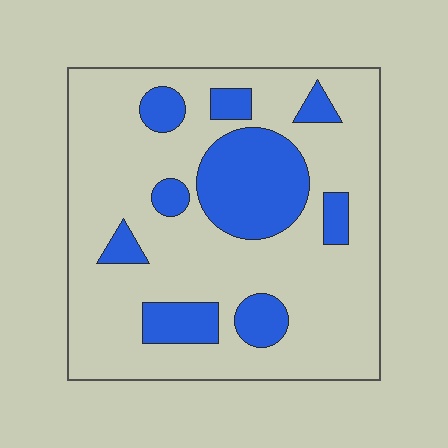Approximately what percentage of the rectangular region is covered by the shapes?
Approximately 25%.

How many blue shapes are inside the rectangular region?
9.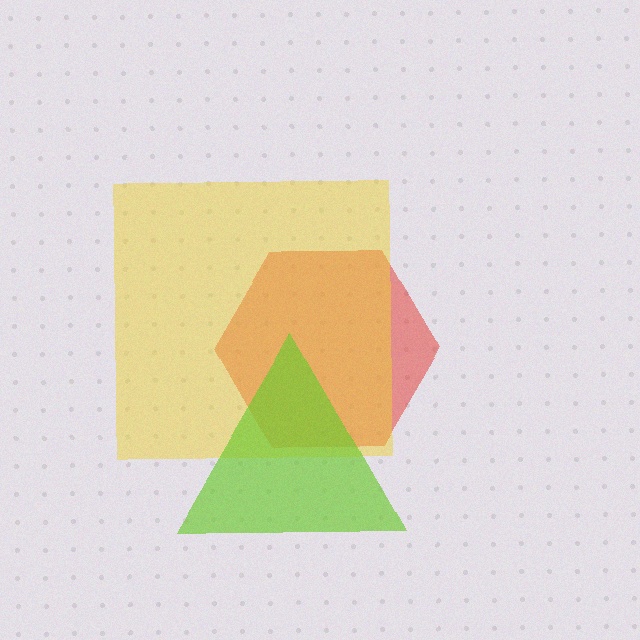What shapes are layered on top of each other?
The layered shapes are: a red hexagon, a yellow square, a lime triangle.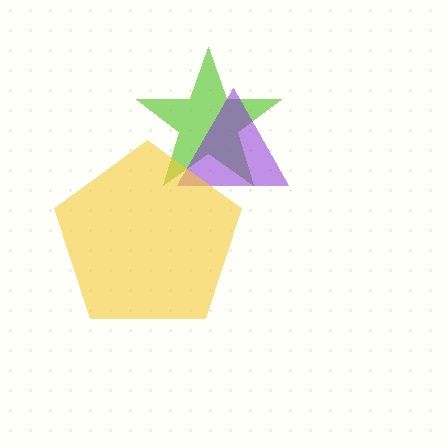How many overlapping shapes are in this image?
There are 3 overlapping shapes in the image.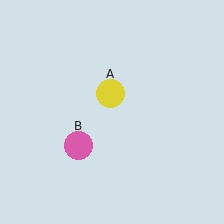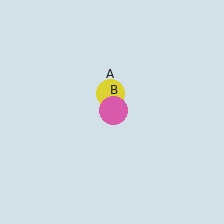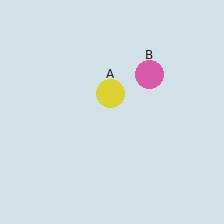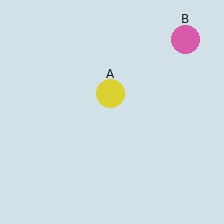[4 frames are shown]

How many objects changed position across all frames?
1 object changed position: pink circle (object B).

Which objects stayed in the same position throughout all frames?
Yellow circle (object A) remained stationary.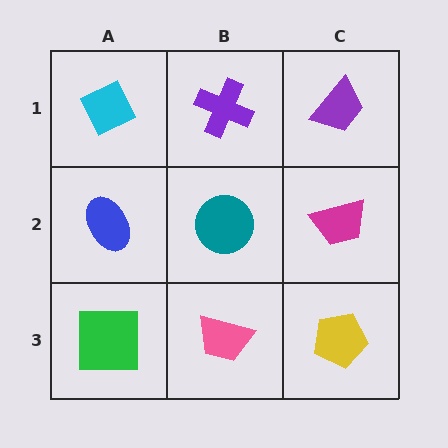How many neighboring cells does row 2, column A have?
3.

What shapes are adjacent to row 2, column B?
A purple cross (row 1, column B), a pink trapezoid (row 3, column B), a blue ellipse (row 2, column A), a magenta trapezoid (row 2, column C).